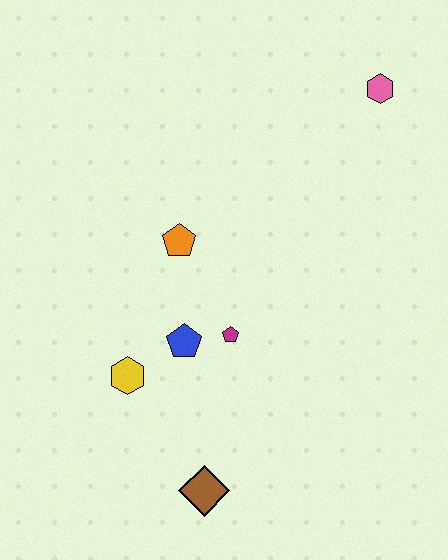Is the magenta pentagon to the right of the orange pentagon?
Yes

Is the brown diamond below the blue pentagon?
Yes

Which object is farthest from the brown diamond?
The pink hexagon is farthest from the brown diamond.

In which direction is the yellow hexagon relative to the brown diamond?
The yellow hexagon is above the brown diamond.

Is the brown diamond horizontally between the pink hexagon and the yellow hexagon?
Yes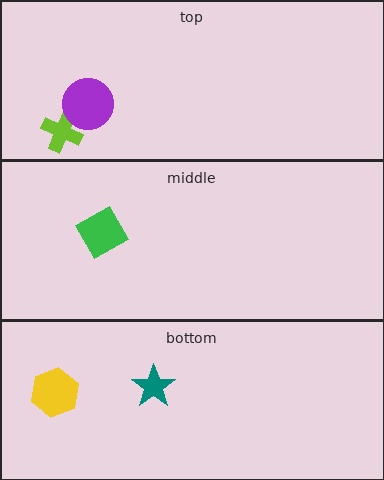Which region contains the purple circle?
The top region.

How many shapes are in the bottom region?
2.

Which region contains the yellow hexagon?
The bottom region.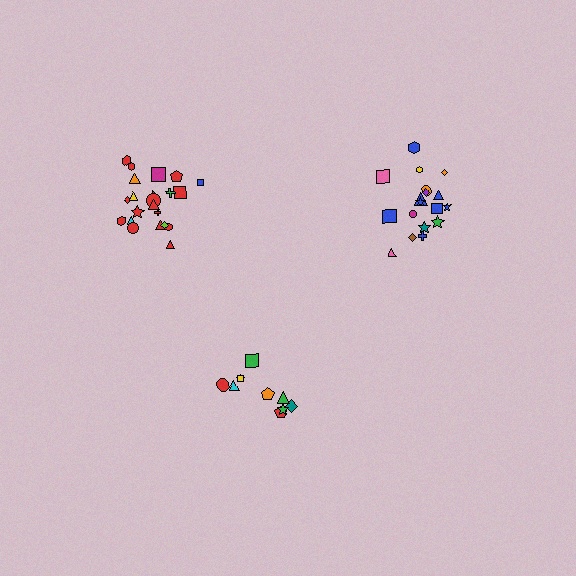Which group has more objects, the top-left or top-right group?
The top-left group.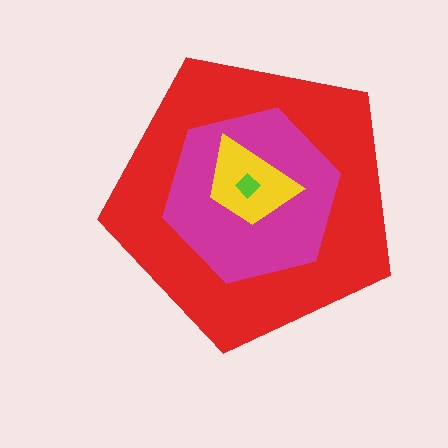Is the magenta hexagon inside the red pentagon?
Yes.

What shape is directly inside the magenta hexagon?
The yellow trapezoid.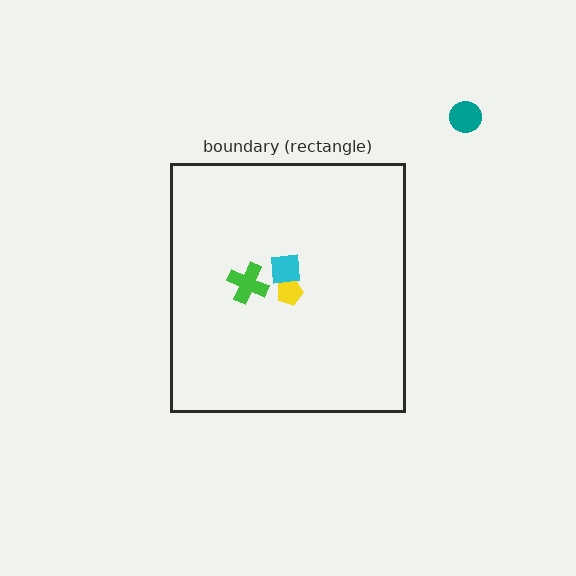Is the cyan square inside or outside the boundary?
Inside.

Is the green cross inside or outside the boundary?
Inside.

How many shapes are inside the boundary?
3 inside, 1 outside.